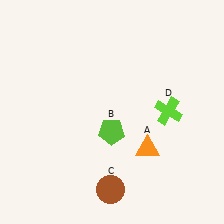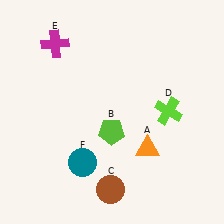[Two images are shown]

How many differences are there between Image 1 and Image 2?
There are 2 differences between the two images.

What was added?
A magenta cross (E), a teal circle (F) were added in Image 2.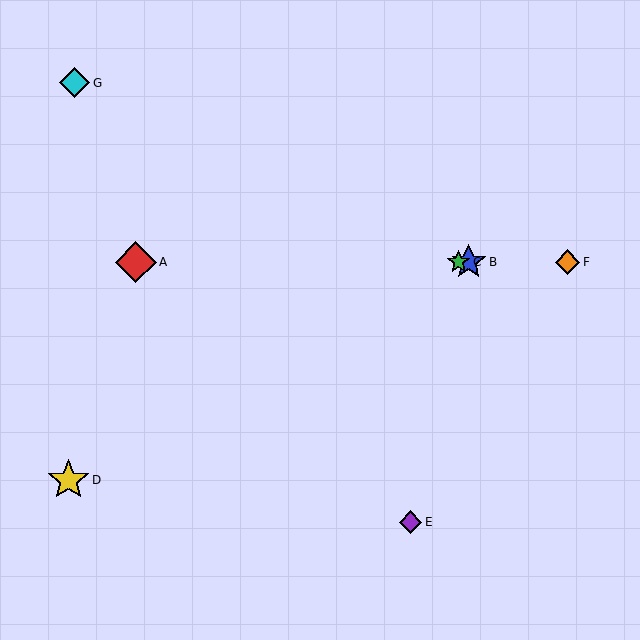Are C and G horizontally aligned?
No, C is at y≈262 and G is at y≈83.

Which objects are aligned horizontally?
Objects A, B, C, F are aligned horizontally.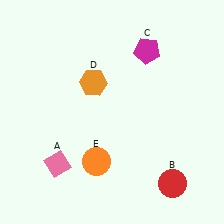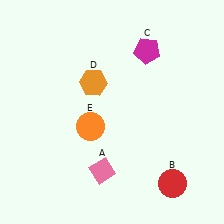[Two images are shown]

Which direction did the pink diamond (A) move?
The pink diamond (A) moved right.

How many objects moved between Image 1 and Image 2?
2 objects moved between the two images.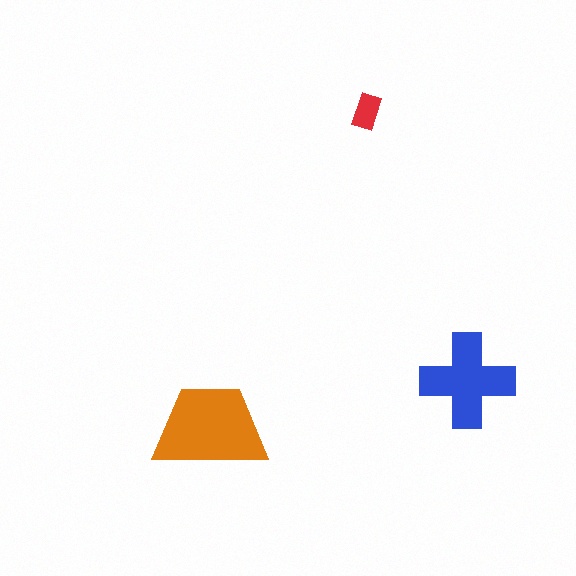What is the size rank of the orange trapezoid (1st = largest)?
1st.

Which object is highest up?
The red rectangle is topmost.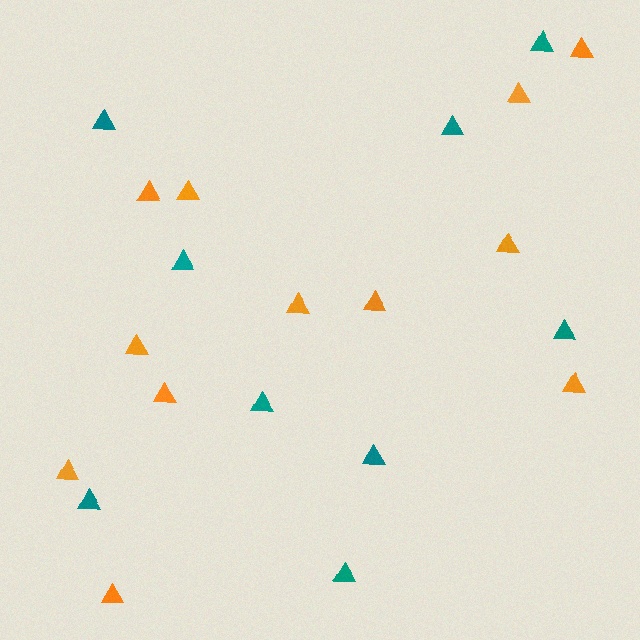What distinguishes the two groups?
There are 2 groups: one group of orange triangles (12) and one group of teal triangles (9).